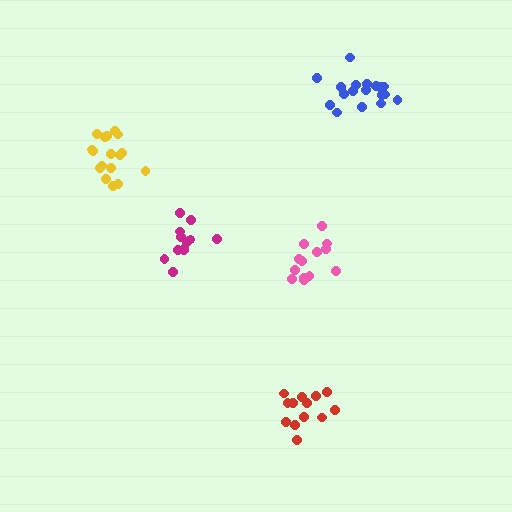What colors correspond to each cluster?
The clusters are colored: pink, magenta, blue, yellow, red.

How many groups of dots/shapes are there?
There are 5 groups.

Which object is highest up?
The blue cluster is topmost.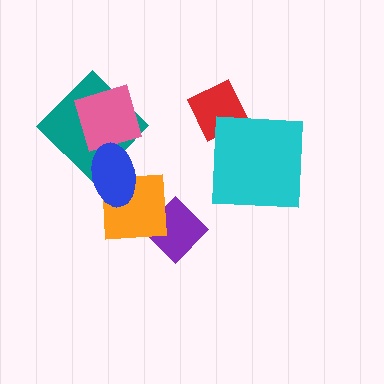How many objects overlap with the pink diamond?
2 objects overlap with the pink diamond.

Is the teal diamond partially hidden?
Yes, it is partially covered by another shape.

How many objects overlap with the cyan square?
1 object overlaps with the cyan square.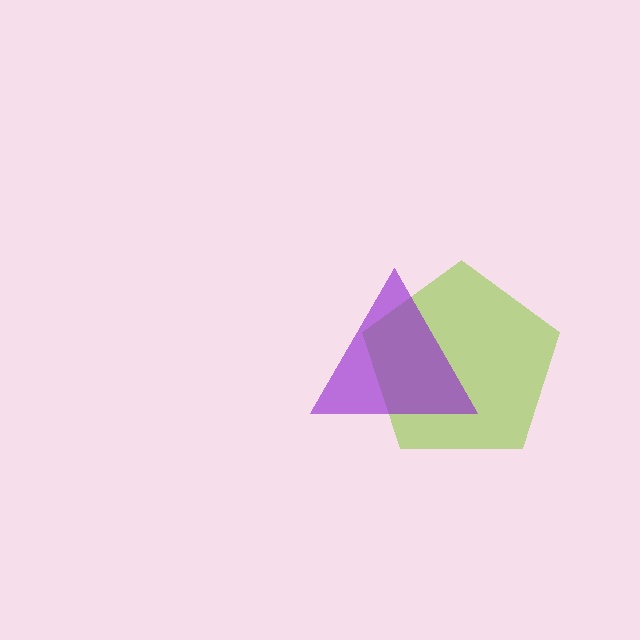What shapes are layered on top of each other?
The layered shapes are: a lime pentagon, a purple triangle.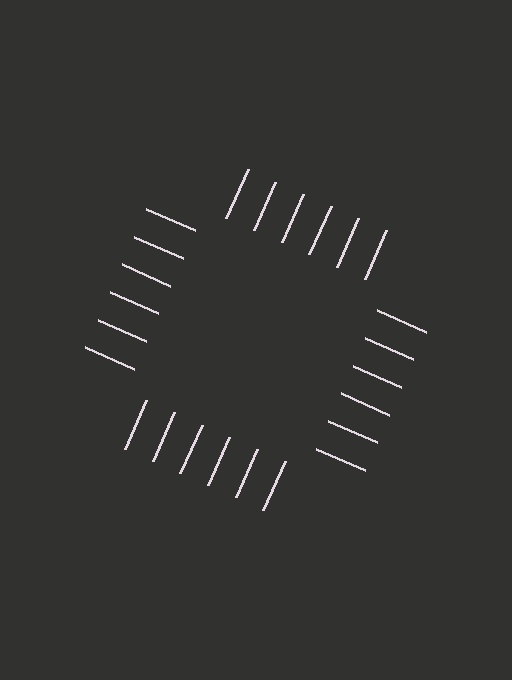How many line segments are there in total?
24 — 6 along each of the 4 edges.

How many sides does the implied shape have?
4 sides — the line-ends trace a square.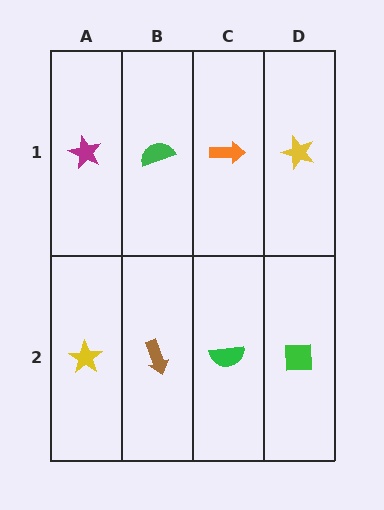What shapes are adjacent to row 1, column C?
A green semicircle (row 2, column C), a green semicircle (row 1, column B), a yellow star (row 1, column D).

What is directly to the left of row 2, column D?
A green semicircle.